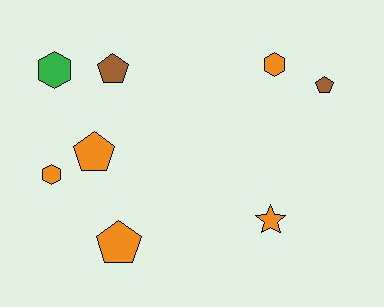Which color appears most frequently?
Orange, with 5 objects.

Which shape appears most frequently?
Pentagon, with 4 objects.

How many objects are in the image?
There are 8 objects.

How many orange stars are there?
There is 1 orange star.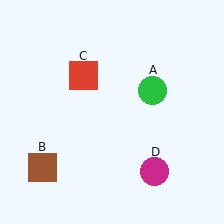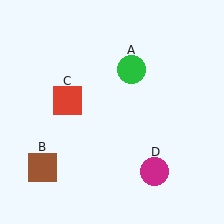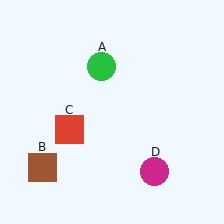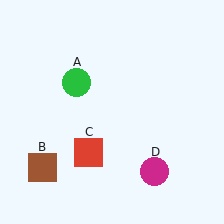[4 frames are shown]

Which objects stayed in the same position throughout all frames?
Brown square (object B) and magenta circle (object D) remained stationary.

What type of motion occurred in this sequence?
The green circle (object A), red square (object C) rotated counterclockwise around the center of the scene.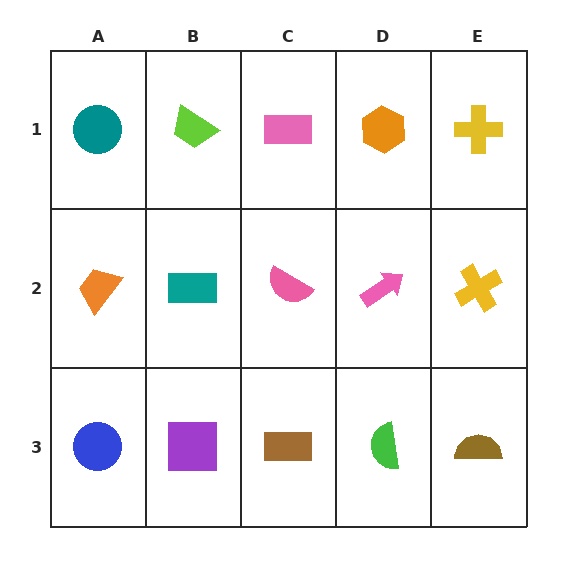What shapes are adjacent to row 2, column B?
A lime trapezoid (row 1, column B), a purple square (row 3, column B), an orange trapezoid (row 2, column A), a pink semicircle (row 2, column C).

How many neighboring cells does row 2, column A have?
3.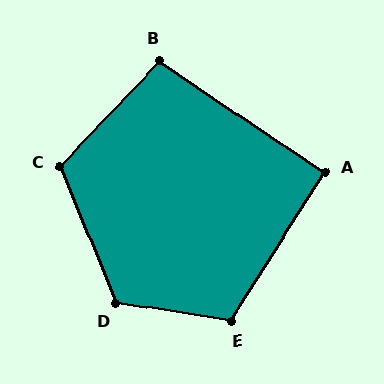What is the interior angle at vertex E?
Approximately 114 degrees (obtuse).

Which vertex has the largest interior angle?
D, at approximately 121 degrees.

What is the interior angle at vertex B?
Approximately 100 degrees (obtuse).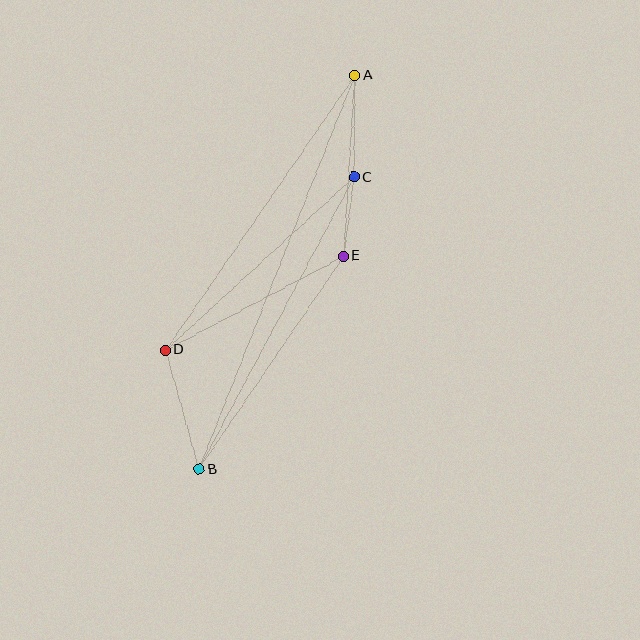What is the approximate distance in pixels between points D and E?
The distance between D and E is approximately 201 pixels.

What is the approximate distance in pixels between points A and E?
The distance between A and E is approximately 181 pixels.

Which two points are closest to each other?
Points C and E are closest to each other.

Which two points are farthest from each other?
Points A and B are farthest from each other.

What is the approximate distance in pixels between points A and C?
The distance between A and C is approximately 102 pixels.